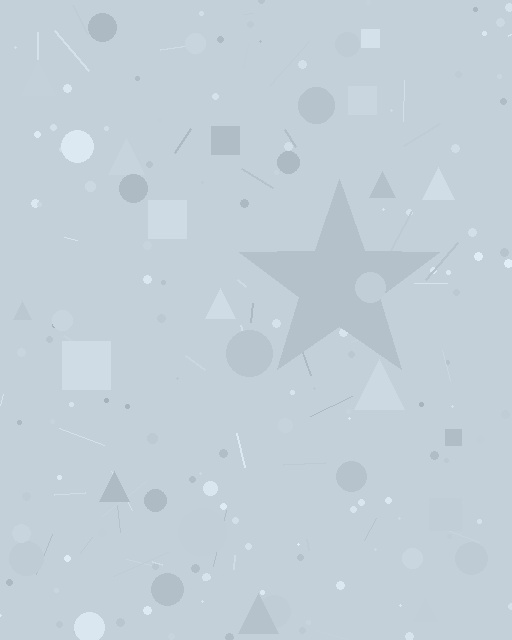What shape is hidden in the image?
A star is hidden in the image.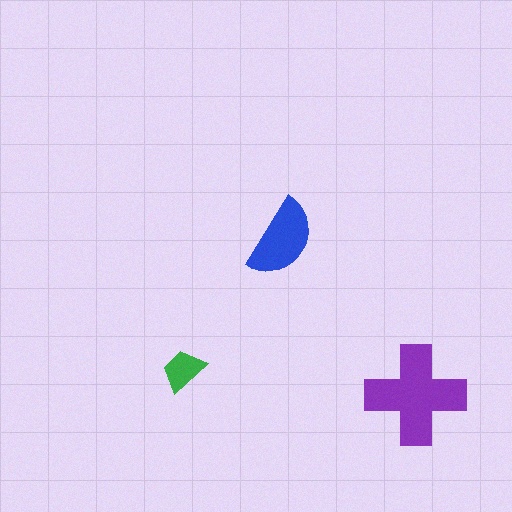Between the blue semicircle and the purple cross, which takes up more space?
The purple cross.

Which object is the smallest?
The green trapezoid.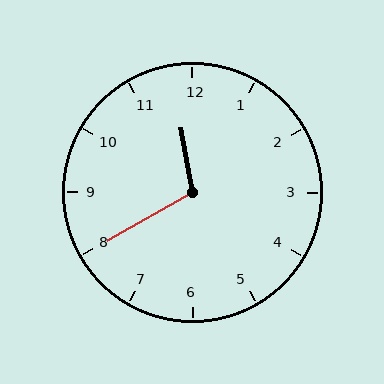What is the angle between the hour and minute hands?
Approximately 110 degrees.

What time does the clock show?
11:40.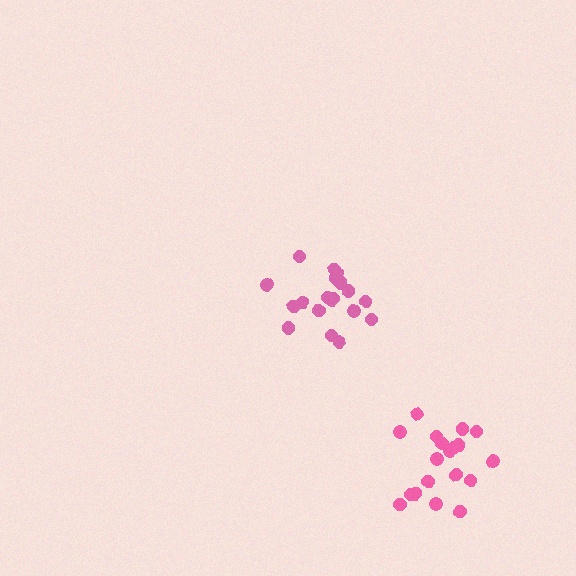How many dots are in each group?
Group 1: 19 dots, Group 2: 19 dots (38 total).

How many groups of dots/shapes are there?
There are 2 groups.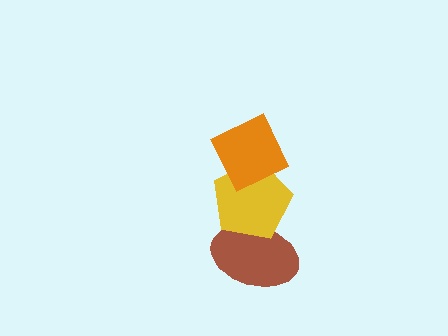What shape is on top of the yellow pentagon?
The orange diamond is on top of the yellow pentagon.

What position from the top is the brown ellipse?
The brown ellipse is 3rd from the top.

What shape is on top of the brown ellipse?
The yellow pentagon is on top of the brown ellipse.